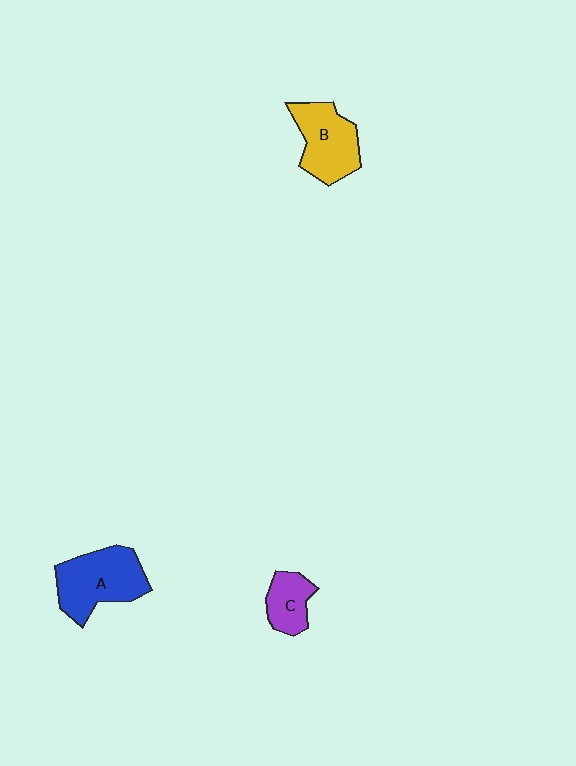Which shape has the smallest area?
Shape C (purple).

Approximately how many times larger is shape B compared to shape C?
Approximately 1.7 times.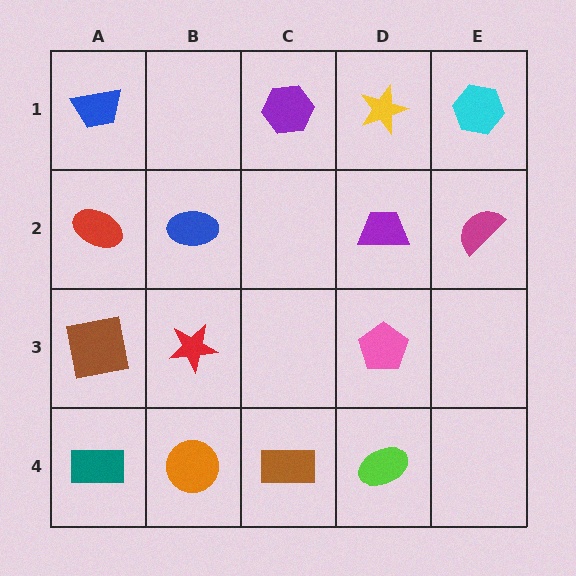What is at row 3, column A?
A brown square.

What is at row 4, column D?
A lime ellipse.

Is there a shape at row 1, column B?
No, that cell is empty.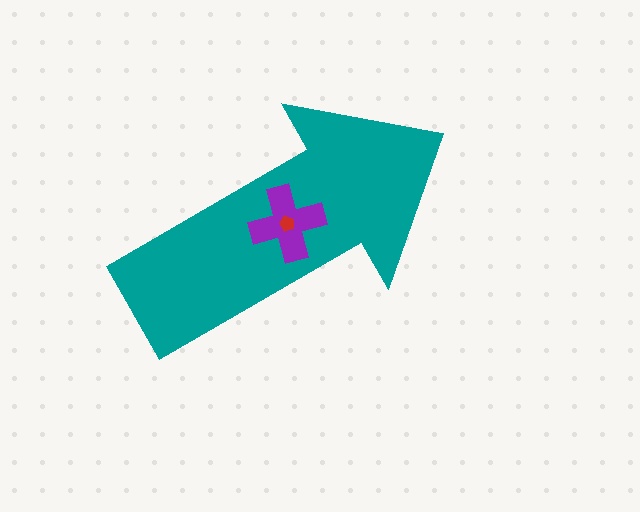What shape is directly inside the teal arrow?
The purple cross.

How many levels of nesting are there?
3.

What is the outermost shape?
The teal arrow.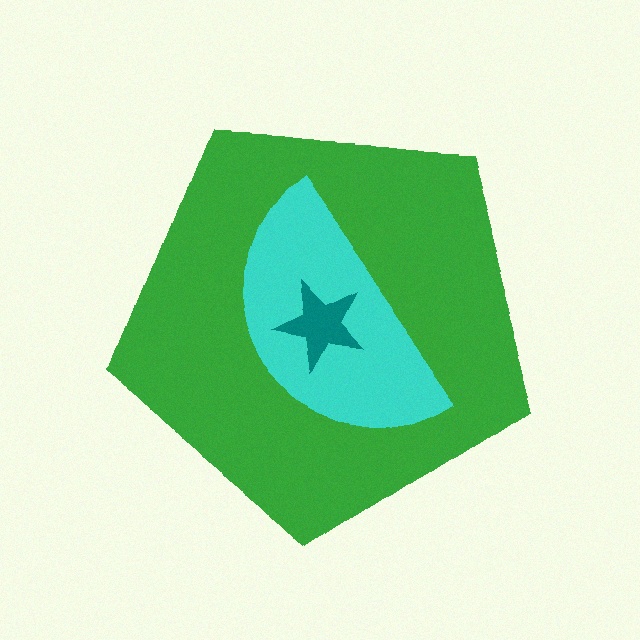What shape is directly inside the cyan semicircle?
The teal star.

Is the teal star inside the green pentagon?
Yes.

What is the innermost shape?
The teal star.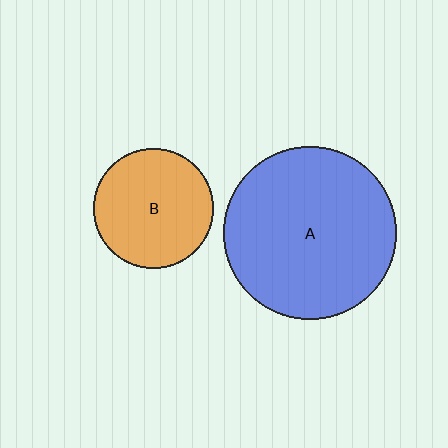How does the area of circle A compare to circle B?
Approximately 2.1 times.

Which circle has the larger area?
Circle A (blue).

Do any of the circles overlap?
No, none of the circles overlap.